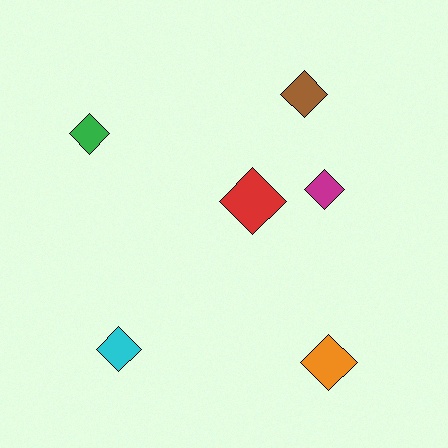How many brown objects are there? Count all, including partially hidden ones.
There is 1 brown object.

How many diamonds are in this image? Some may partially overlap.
There are 6 diamonds.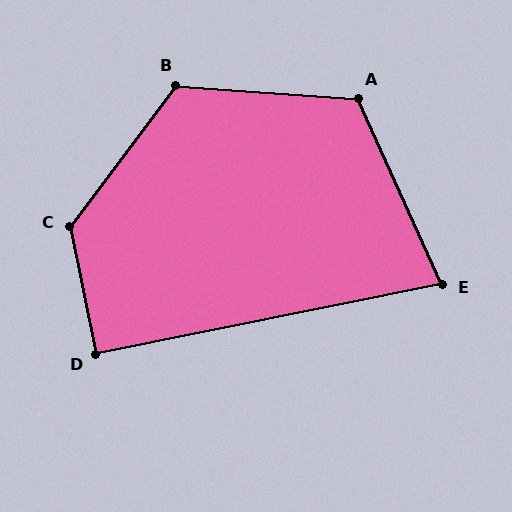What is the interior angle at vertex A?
Approximately 118 degrees (obtuse).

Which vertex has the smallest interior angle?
E, at approximately 77 degrees.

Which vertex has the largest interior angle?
C, at approximately 132 degrees.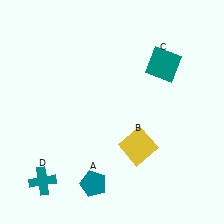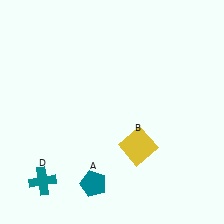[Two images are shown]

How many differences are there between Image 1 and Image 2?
There is 1 difference between the two images.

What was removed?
The teal square (C) was removed in Image 2.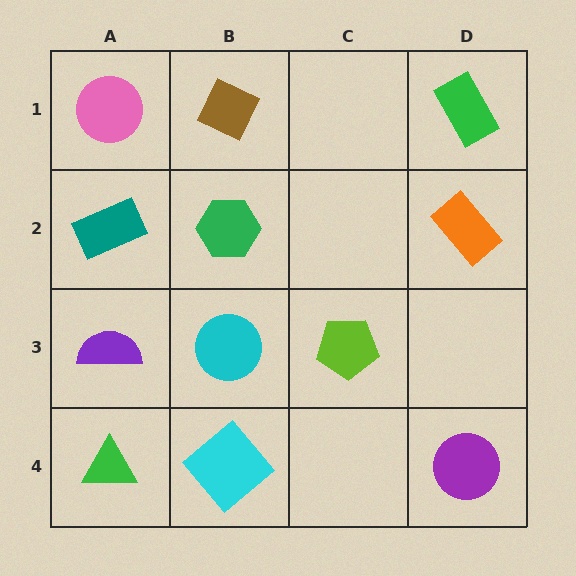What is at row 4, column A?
A green triangle.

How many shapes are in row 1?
3 shapes.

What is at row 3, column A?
A purple semicircle.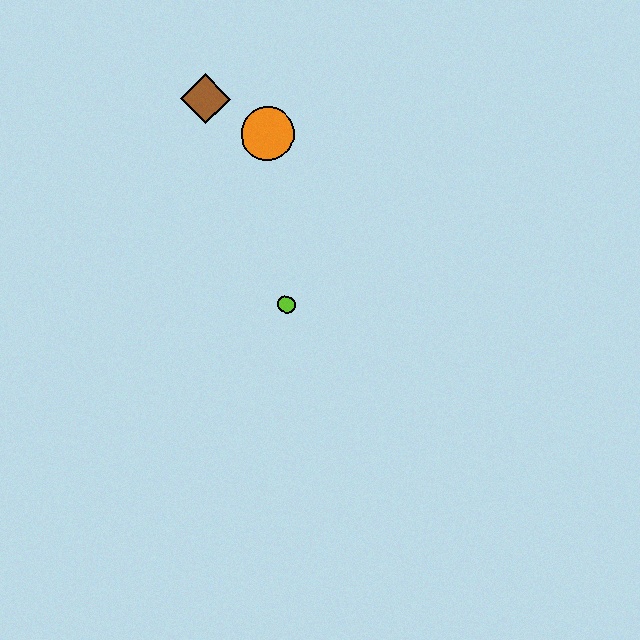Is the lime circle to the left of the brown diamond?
No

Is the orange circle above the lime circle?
Yes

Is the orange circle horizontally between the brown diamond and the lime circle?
Yes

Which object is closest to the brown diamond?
The orange circle is closest to the brown diamond.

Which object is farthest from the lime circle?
The brown diamond is farthest from the lime circle.